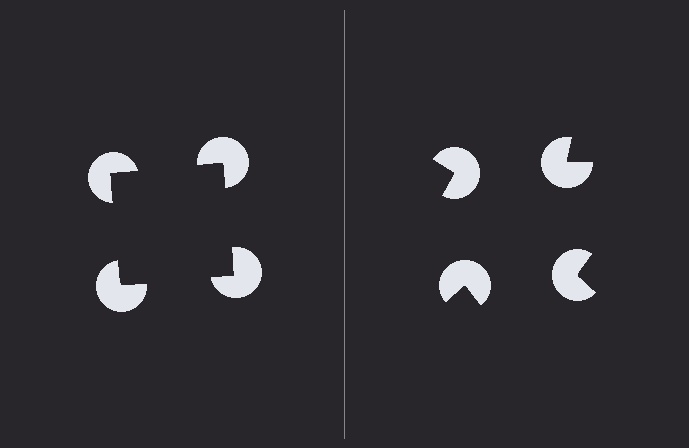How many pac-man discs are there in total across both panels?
8 — 4 on each side.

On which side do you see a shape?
An illusory square appears on the left side. On the right side the wedge cuts are rotated, so no coherent shape forms.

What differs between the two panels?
The pac-man discs are positioned identically on both sides; only the wedge orientations differ. On the left they align to a square; on the right they are misaligned.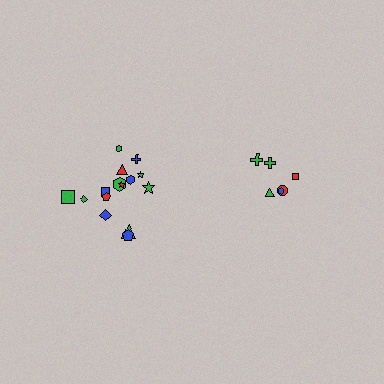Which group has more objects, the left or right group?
The left group.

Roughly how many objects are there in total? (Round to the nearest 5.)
Roughly 20 objects in total.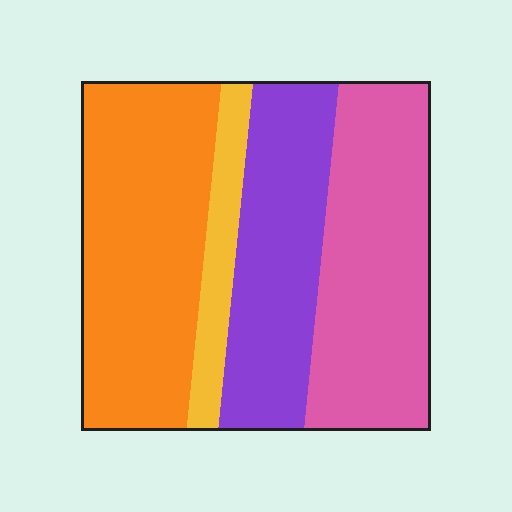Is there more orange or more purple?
Orange.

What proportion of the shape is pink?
Pink covers 31% of the shape.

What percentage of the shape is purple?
Purple covers 25% of the shape.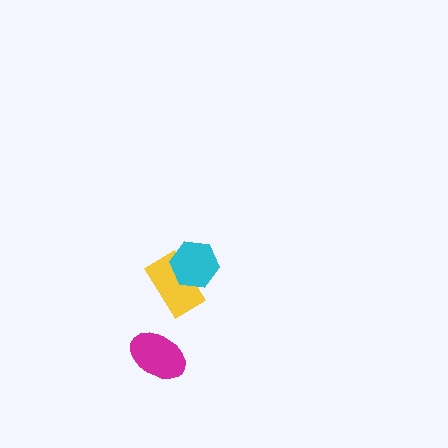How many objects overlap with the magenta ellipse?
0 objects overlap with the magenta ellipse.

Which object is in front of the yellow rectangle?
The cyan hexagon is in front of the yellow rectangle.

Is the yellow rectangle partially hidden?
Yes, it is partially covered by another shape.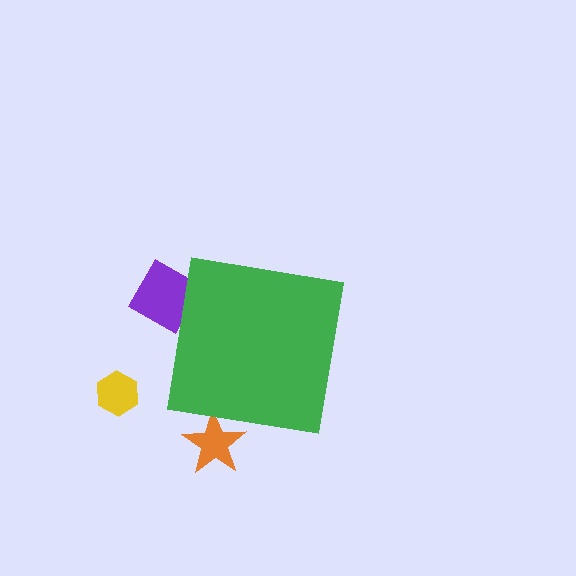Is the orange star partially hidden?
Yes, the orange star is partially hidden behind the green square.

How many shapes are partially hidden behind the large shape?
2 shapes are partially hidden.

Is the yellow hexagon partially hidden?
No, the yellow hexagon is fully visible.